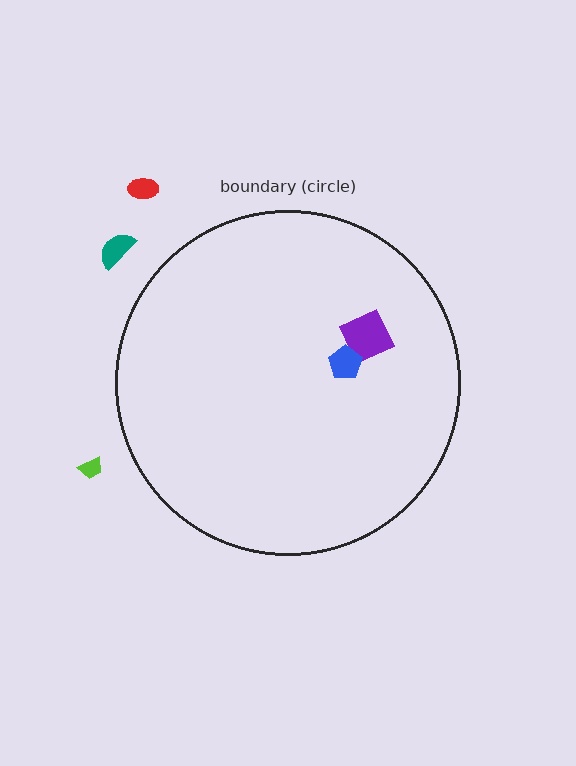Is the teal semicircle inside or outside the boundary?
Outside.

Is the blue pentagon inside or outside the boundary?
Inside.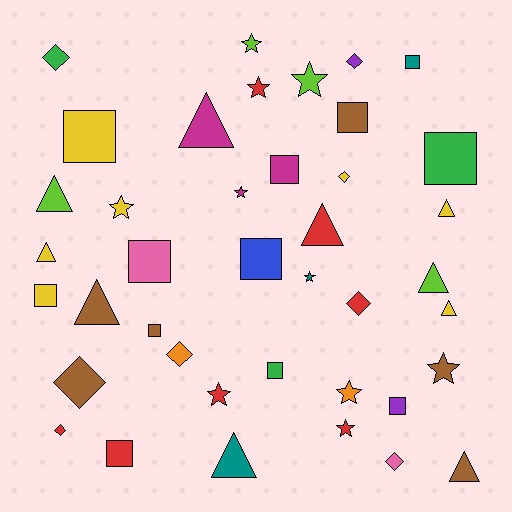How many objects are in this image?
There are 40 objects.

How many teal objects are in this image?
There are 3 teal objects.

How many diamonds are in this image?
There are 8 diamonds.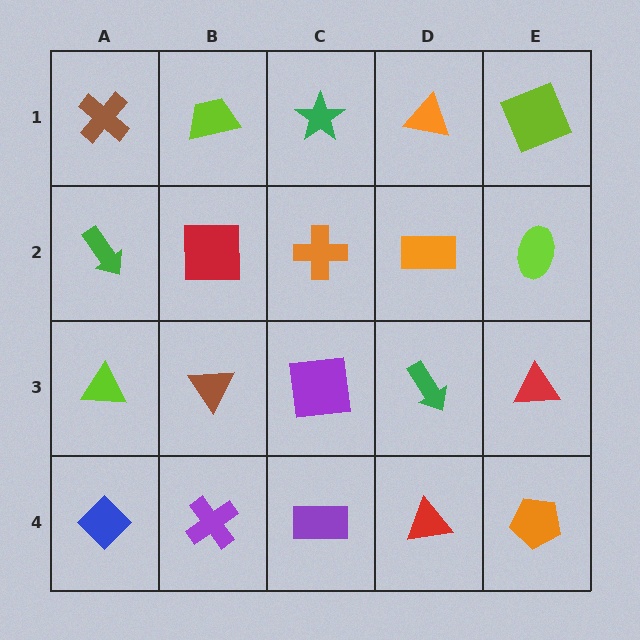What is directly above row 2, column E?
A lime square.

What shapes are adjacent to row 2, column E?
A lime square (row 1, column E), a red triangle (row 3, column E), an orange rectangle (row 2, column D).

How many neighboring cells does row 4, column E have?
2.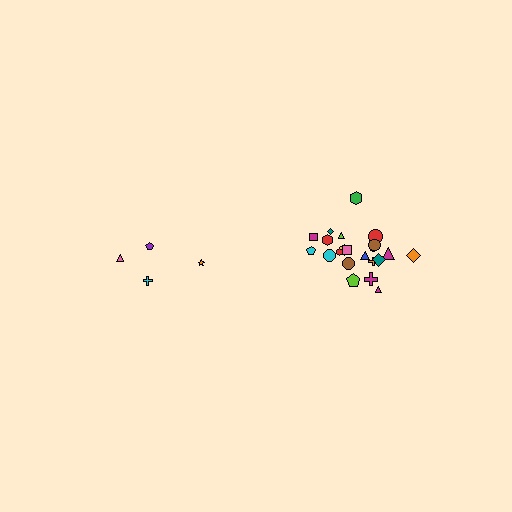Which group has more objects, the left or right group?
The right group.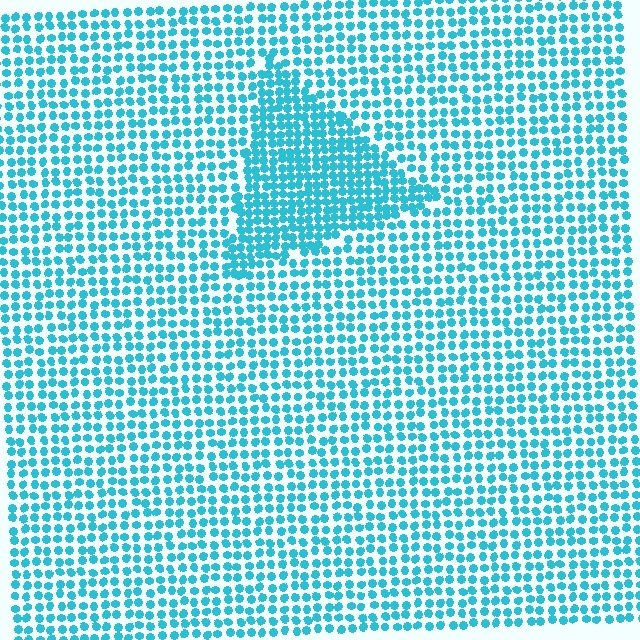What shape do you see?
I see a triangle.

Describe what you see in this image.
The image contains small cyan elements arranged at two different densities. A triangle-shaped region is visible where the elements are more densely packed than the surrounding area.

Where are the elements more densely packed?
The elements are more densely packed inside the triangle boundary.